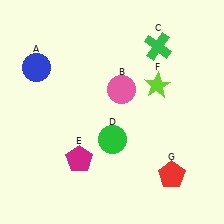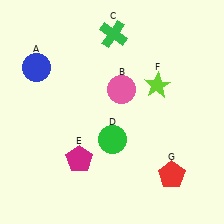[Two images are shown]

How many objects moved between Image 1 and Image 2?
1 object moved between the two images.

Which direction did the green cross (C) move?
The green cross (C) moved left.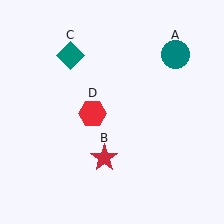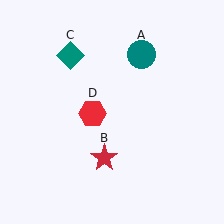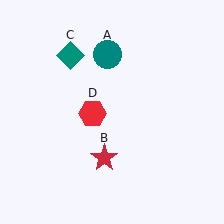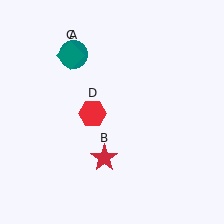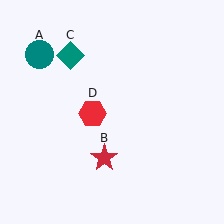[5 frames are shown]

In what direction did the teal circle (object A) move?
The teal circle (object A) moved left.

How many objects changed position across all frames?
1 object changed position: teal circle (object A).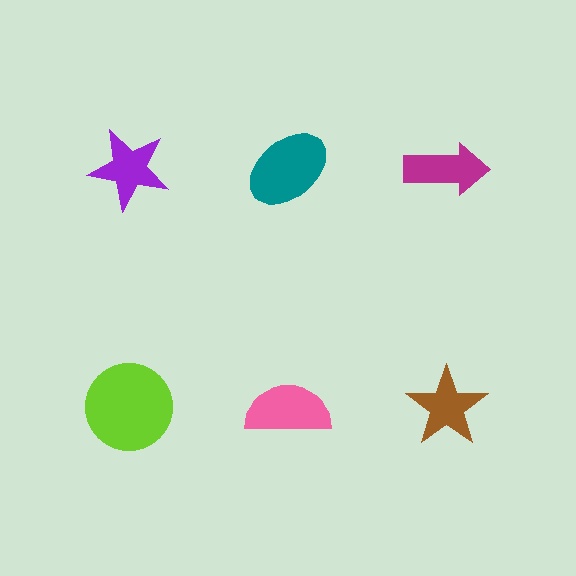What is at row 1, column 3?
A magenta arrow.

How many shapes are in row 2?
3 shapes.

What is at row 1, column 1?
A purple star.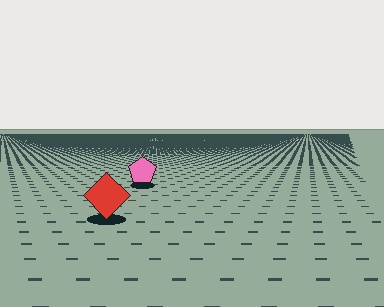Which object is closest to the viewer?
The red diamond is closest. The texture marks near it are larger and more spread out.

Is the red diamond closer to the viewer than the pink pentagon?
Yes. The red diamond is closer — you can tell from the texture gradient: the ground texture is coarser near it.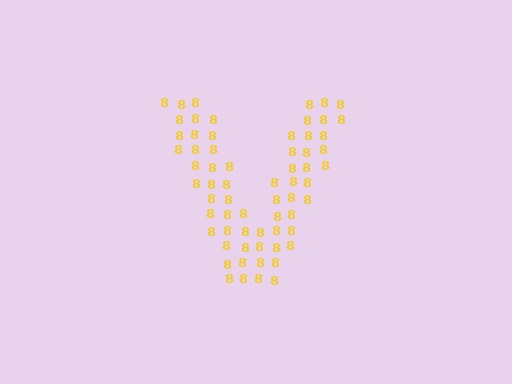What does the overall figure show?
The overall figure shows the letter V.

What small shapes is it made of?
It is made of small digit 8's.